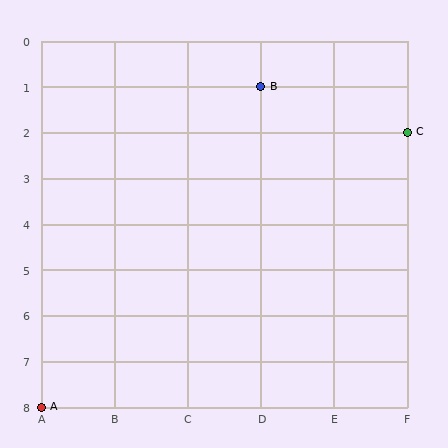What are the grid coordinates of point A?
Point A is at grid coordinates (A, 8).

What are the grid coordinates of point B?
Point B is at grid coordinates (D, 1).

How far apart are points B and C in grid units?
Points B and C are 2 columns and 1 row apart (about 2.2 grid units diagonally).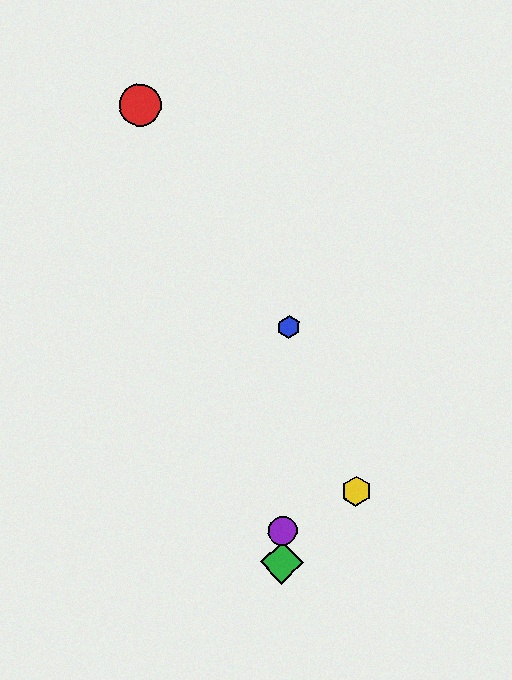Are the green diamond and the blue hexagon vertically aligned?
Yes, both are at x≈282.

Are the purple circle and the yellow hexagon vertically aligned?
No, the purple circle is at x≈283 and the yellow hexagon is at x≈357.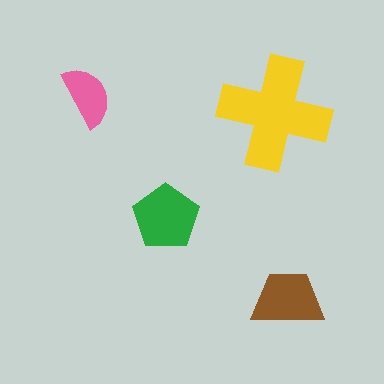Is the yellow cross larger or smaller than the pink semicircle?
Larger.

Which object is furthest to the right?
The brown trapezoid is rightmost.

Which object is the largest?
The yellow cross.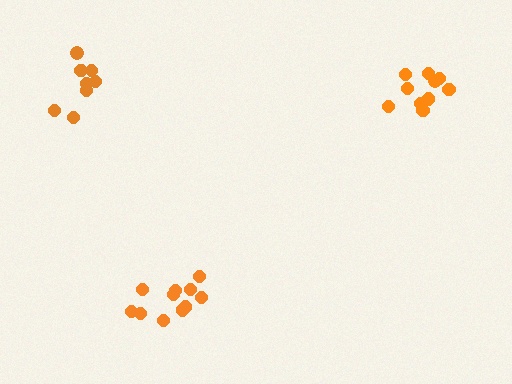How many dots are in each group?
Group 1: 11 dots, Group 2: 10 dots, Group 3: 8 dots (29 total).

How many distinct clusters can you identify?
There are 3 distinct clusters.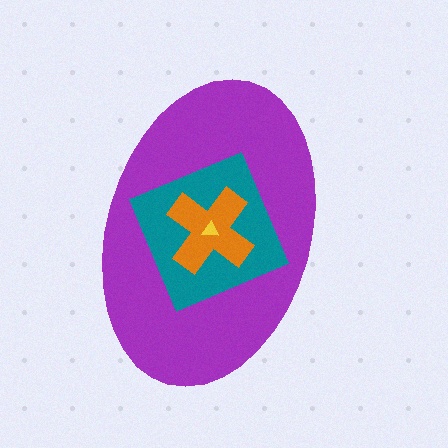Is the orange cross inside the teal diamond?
Yes.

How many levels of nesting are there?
4.